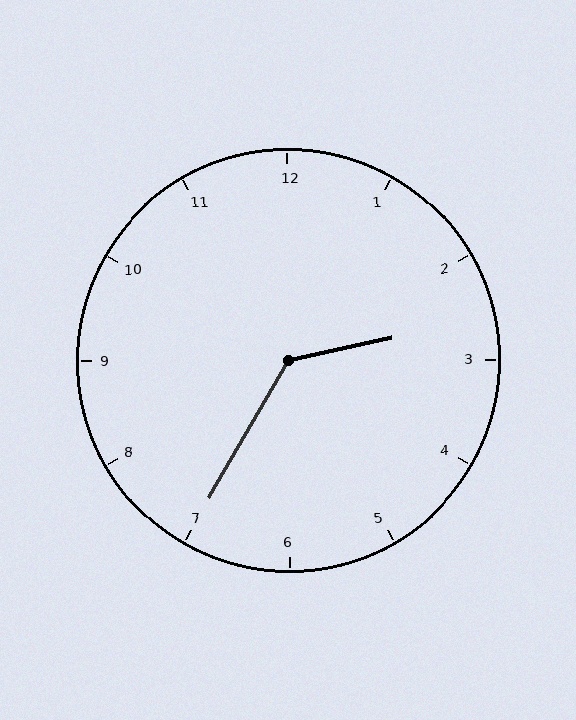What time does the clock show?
2:35.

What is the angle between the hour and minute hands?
Approximately 132 degrees.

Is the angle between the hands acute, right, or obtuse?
It is obtuse.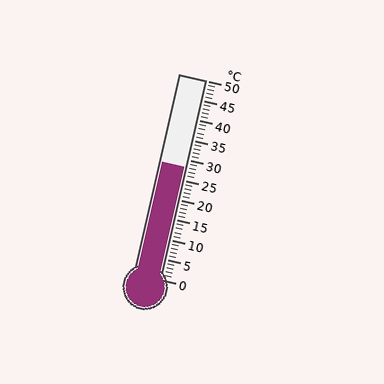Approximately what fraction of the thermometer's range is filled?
The thermometer is filled to approximately 55% of its range.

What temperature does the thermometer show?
The thermometer shows approximately 28°C.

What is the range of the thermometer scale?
The thermometer scale ranges from 0°C to 50°C.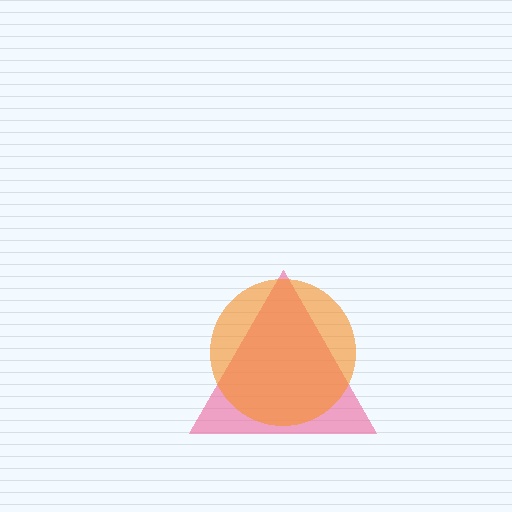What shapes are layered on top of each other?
The layered shapes are: a pink triangle, an orange circle.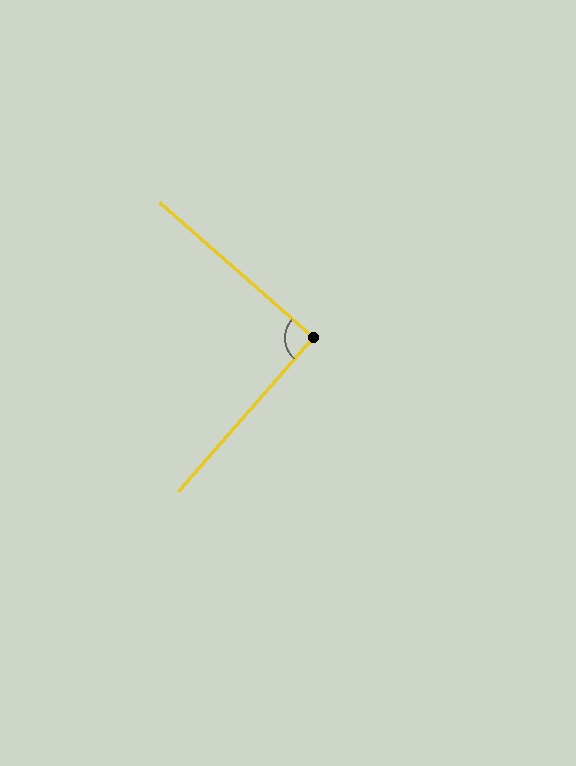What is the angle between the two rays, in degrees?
Approximately 90 degrees.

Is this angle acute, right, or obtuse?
It is approximately a right angle.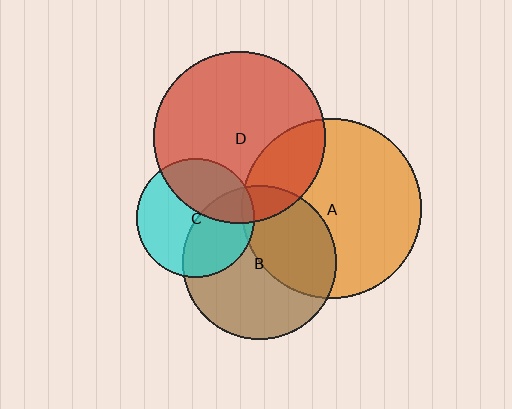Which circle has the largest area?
Circle A (orange).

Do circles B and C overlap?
Yes.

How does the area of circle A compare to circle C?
Approximately 2.3 times.